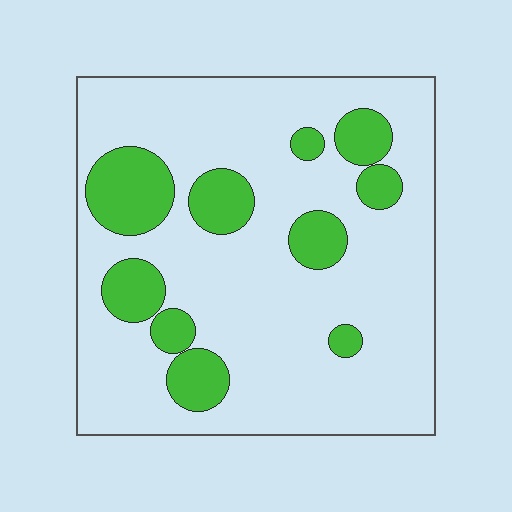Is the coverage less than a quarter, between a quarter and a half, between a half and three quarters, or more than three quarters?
Less than a quarter.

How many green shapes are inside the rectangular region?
10.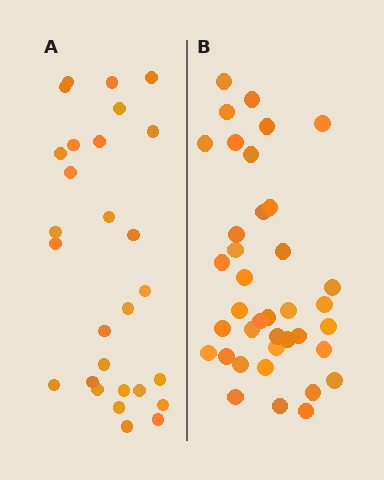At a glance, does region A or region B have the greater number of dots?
Region B (the right region) has more dots.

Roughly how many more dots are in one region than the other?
Region B has roughly 10 or so more dots than region A.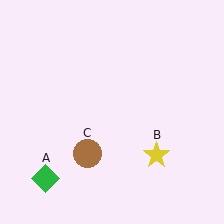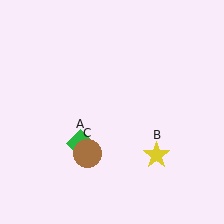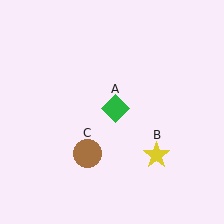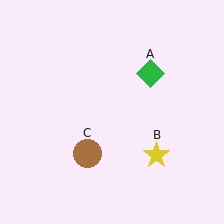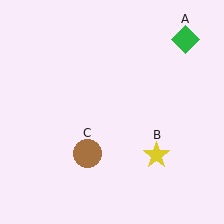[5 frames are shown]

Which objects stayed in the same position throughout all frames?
Yellow star (object B) and brown circle (object C) remained stationary.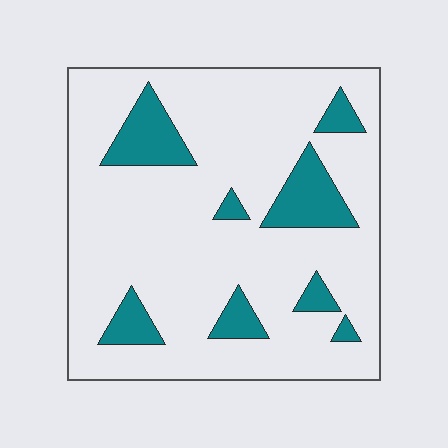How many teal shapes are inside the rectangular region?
8.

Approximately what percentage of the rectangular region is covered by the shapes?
Approximately 15%.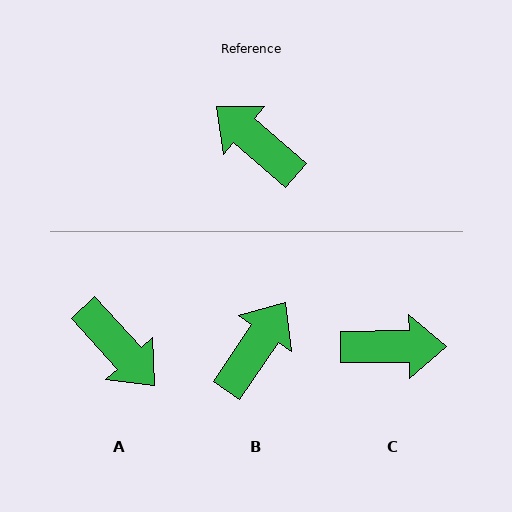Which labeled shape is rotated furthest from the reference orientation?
A, about 173 degrees away.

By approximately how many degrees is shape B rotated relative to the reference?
Approximately 83 degrees clockwise.